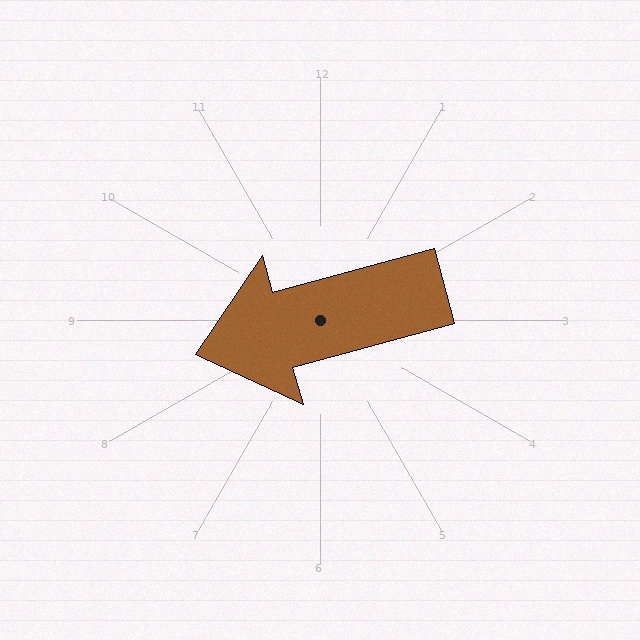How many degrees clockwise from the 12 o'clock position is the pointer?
Approximately 255 degrees.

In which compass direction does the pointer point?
West.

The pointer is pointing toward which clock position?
Roughly 8 o'clock.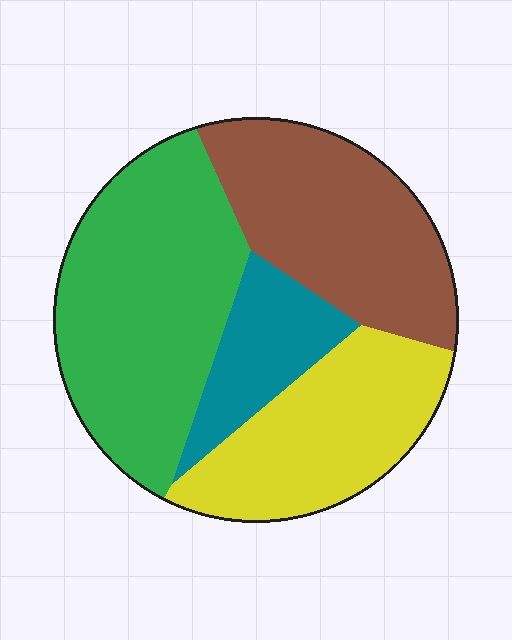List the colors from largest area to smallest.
From largest to smallest: green, brown, yellow, teal.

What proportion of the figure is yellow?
Yellow covers about 25% of the figure.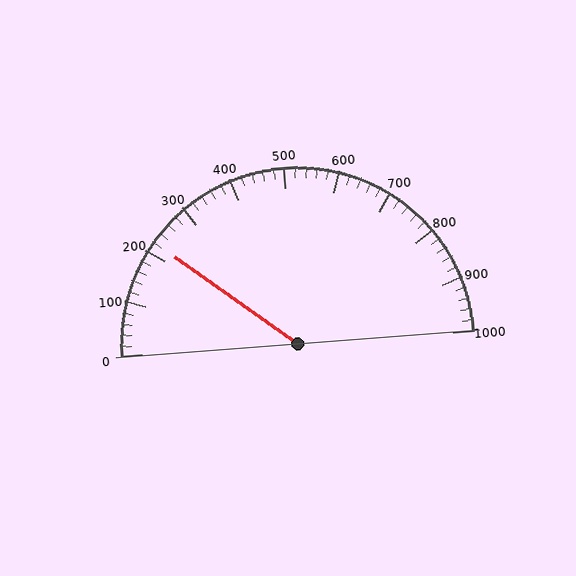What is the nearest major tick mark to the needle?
The nearest major tick mark is 200.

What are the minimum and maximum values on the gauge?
The gauge ranges from 0 to 1000.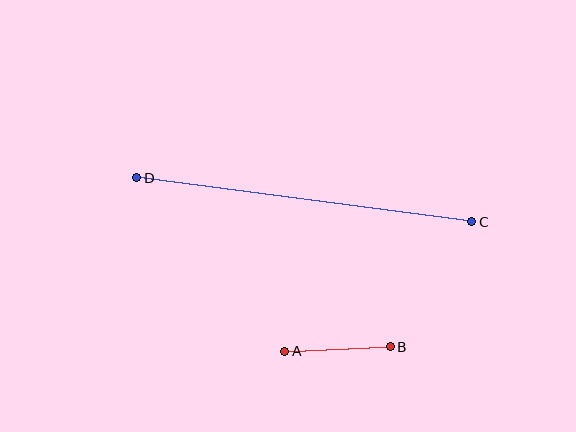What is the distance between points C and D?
The distance is approximately 338 pixels.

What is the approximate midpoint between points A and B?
The midpoint is at approximately (337, 349) pixels.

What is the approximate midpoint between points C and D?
The midpoint is at approximately (304, 200) pixels.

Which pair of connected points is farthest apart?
Points C and D are farthest apart.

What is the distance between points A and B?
The distance is approximately 106 pixels.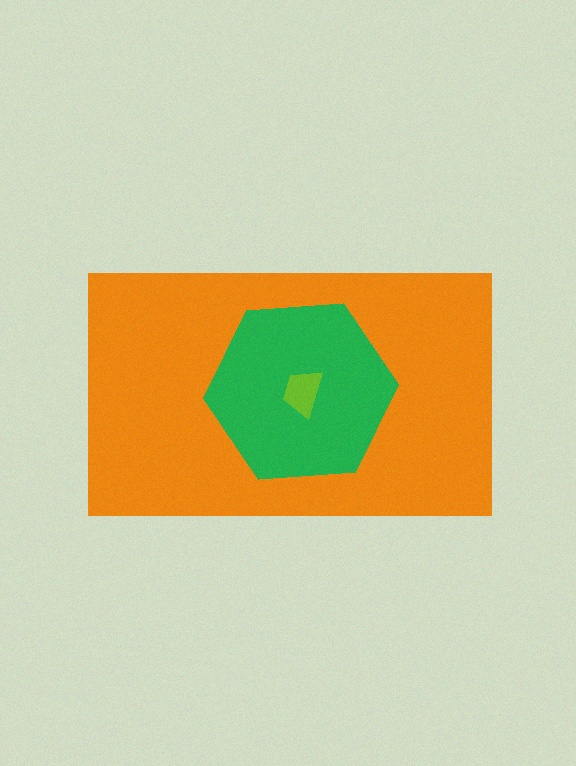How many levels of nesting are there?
3.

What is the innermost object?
The lime trapezoid.